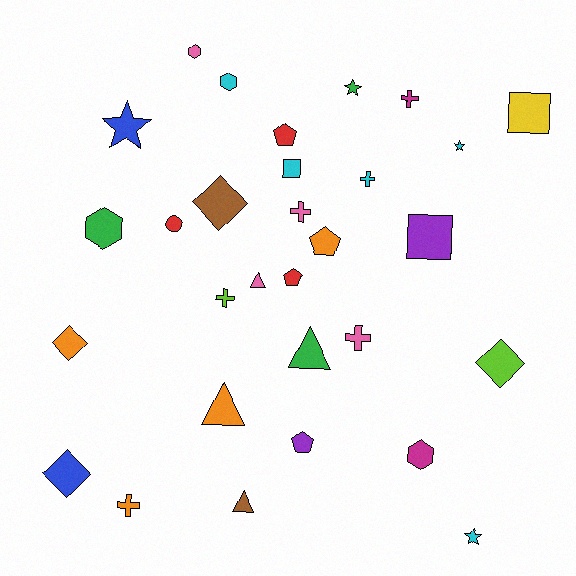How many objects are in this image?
There are 30 objects.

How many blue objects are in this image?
There are 2 blue objects.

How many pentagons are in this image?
There are 4 pentagons.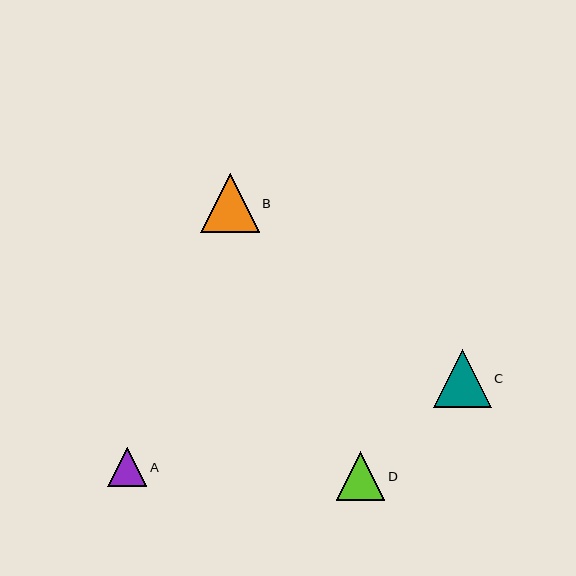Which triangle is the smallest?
Triangle A is the smallest with a size of approximately 39 pixels.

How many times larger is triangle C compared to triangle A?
Triangle C is approximately 1.5 times the size of triangle A.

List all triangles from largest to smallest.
From largest to smallest: B, C, D, A.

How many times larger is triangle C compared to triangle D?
Triangle C is approximately 1.2 times the size of triangle D.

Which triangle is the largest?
Triangle B is the largest with a size of approximately 59 pixels.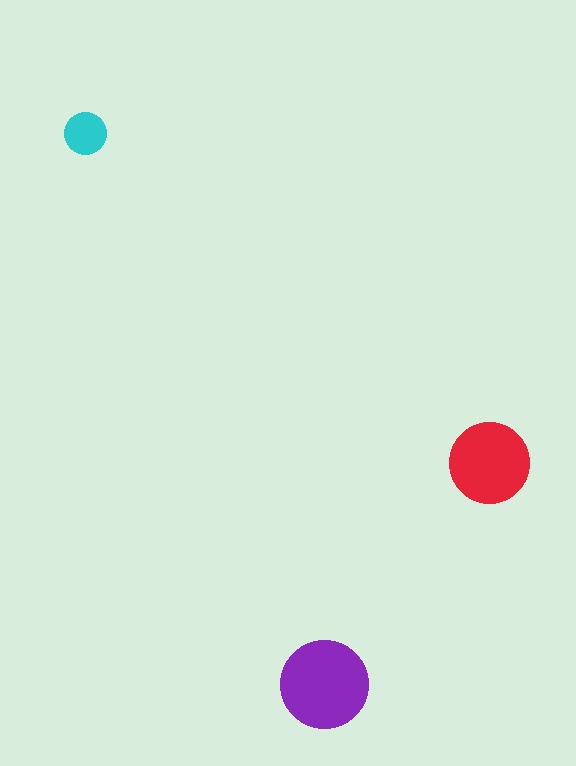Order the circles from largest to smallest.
the purple one, the red one, the cyan one.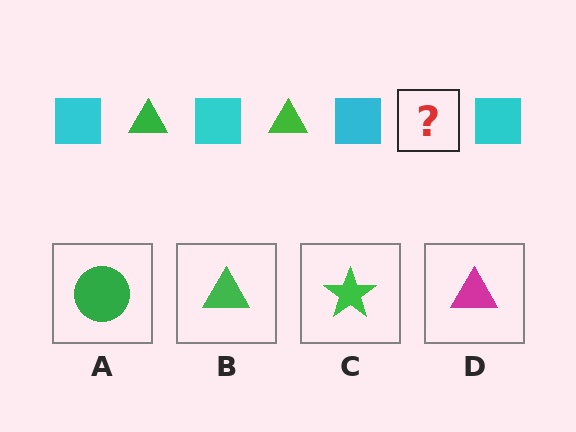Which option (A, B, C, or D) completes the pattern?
B.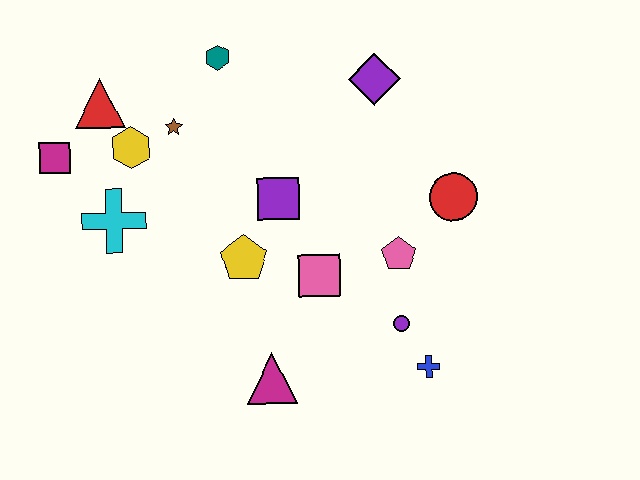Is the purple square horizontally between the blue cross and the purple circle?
No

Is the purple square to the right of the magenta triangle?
Yes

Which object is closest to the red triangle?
The yellow hexagon is closest to the red triangle.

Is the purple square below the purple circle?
No